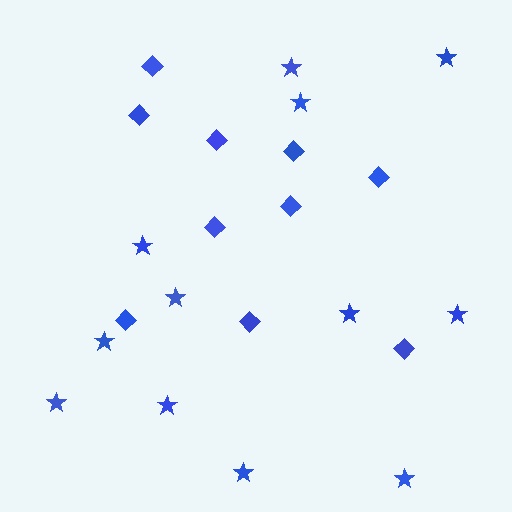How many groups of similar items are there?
There are 2 groups: one group of stars (12) and one group of diamonds (10).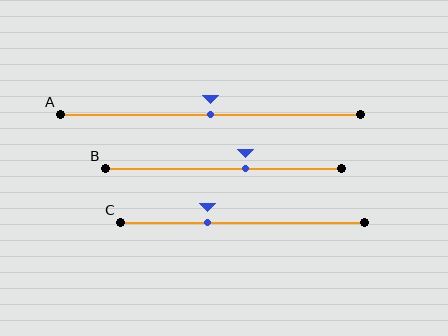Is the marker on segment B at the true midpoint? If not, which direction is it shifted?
No, the marker on segment B is shifted to the right by about 9% of the segment length.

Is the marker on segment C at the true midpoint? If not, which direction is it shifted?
No, the marker on segment C is shifted to the left by about 14% of the segment length.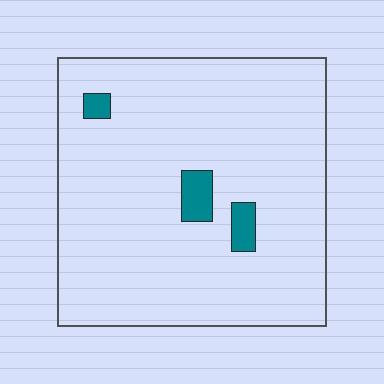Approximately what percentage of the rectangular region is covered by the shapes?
Approximately 5%.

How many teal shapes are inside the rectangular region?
3.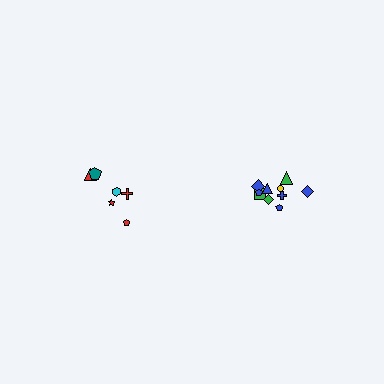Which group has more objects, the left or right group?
The right group.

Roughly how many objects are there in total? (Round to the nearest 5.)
Roughly 15 objects in total.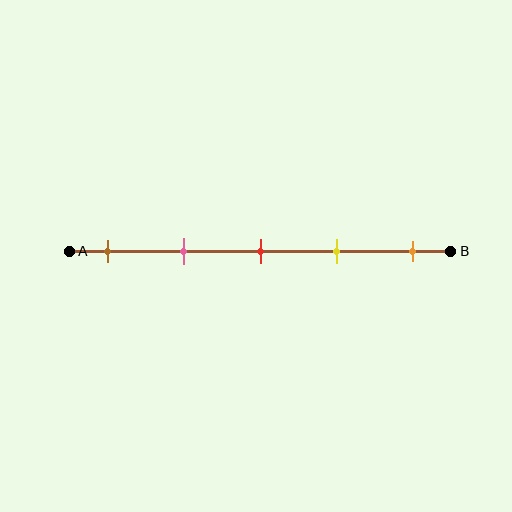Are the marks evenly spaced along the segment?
Yes, the marks are approximately evenly spaced.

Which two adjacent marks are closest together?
The red and yellow marks are the closest adjacent pair.